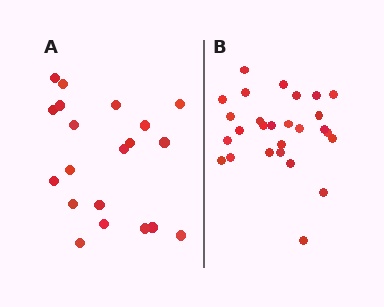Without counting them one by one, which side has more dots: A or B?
Region B (the right region) has more dots.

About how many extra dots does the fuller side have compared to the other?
Region B has roughly 8 or so more dots than region A.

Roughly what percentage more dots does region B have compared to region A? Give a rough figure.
About 35% more.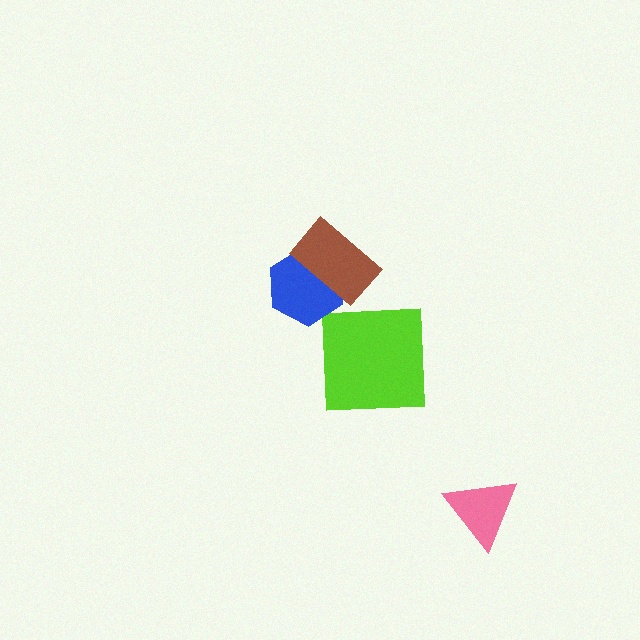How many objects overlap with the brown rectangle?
1 object overlaps with the brown rectangle.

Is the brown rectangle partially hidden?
No, no other shape covers it.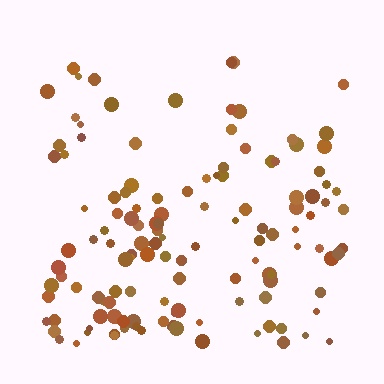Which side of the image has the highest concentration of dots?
The bottom.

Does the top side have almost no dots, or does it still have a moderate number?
Still a moderate number, just noticeably fewer than the bottom.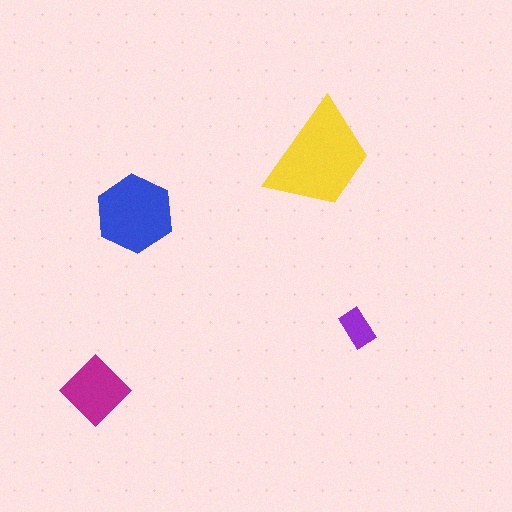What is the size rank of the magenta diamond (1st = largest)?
3rd.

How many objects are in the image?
There are 4 objects in the image.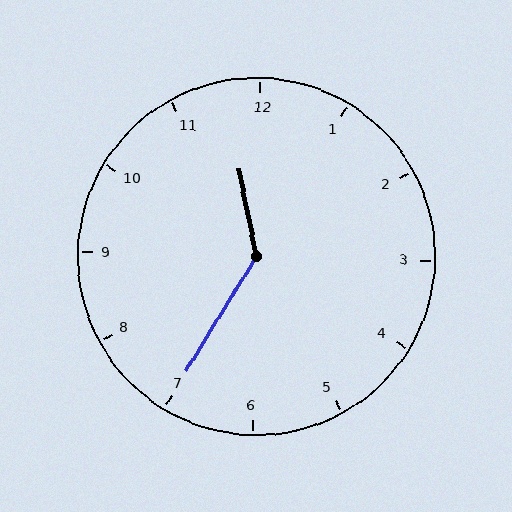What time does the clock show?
11:35.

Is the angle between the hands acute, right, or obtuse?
It is obtuse.